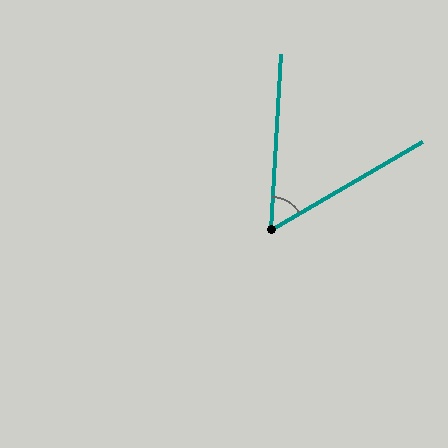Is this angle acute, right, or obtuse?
It is acute.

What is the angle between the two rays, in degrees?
Approximately 56 degrees.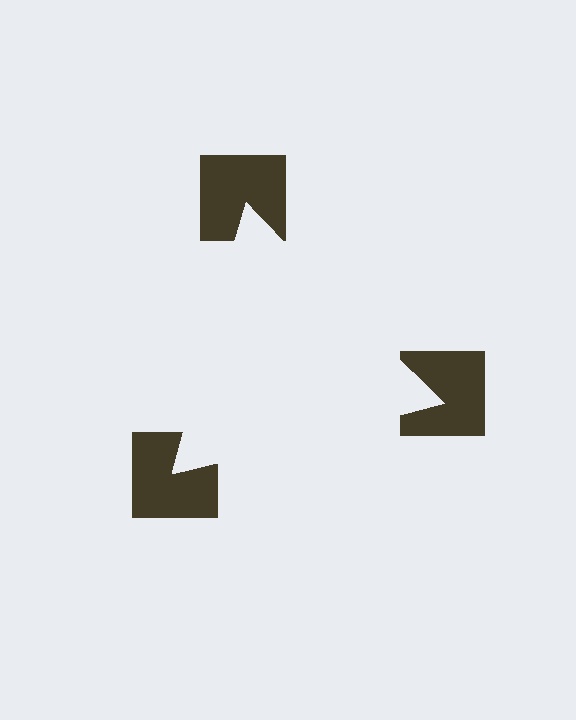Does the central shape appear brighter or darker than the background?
It typically appears slightly brighter than the background, even though no actual brightness change is drawn.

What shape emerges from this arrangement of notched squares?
An illusory triangle — its edges are inferred from the aligned wedge cuts in the notched squares, not physically drawn.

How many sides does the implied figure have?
3 sides.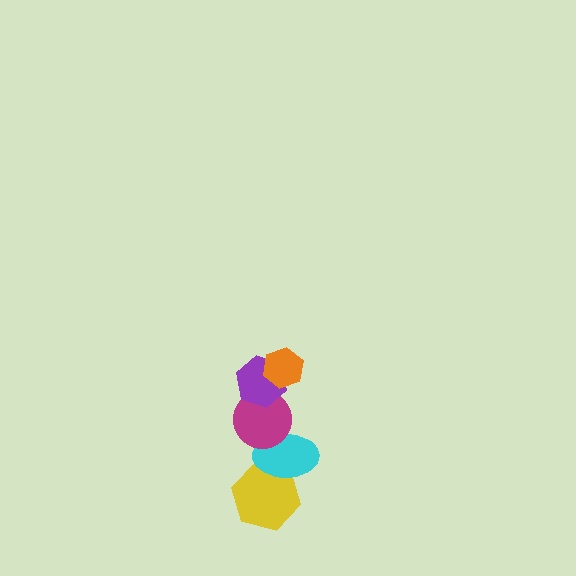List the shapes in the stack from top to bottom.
From top to bottom: the orange hexagon, the purple hexagon, the magenta circle, the cyan ellipse, the yellow hexagon.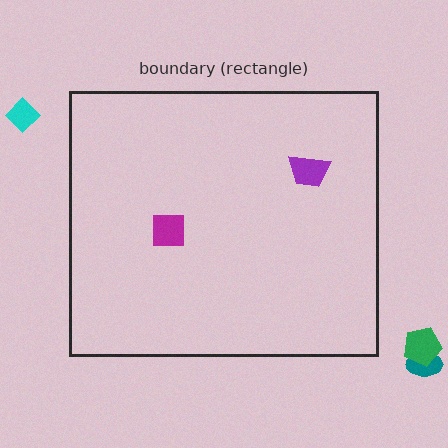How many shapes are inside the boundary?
2 inside, 3 outside.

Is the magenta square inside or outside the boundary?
Inside.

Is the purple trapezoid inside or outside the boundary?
Inside.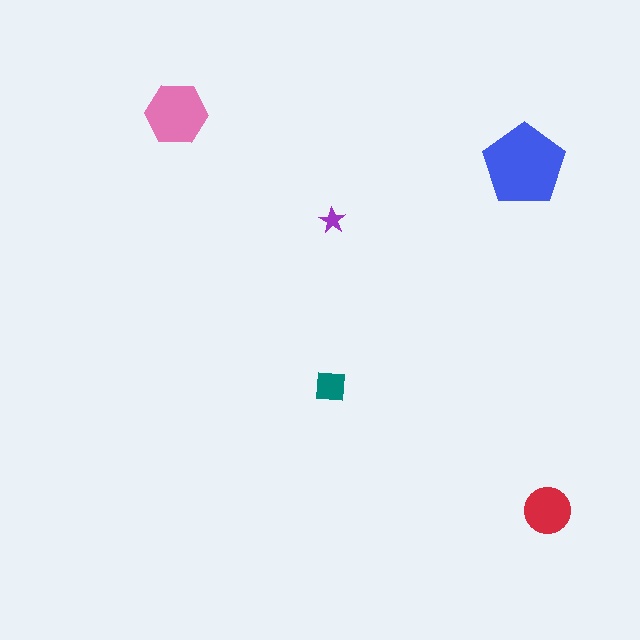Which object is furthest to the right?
The red circle is rightmost.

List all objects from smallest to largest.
The purple star, the teal square, the red circle, the pink hexagon, the blue pentagon.